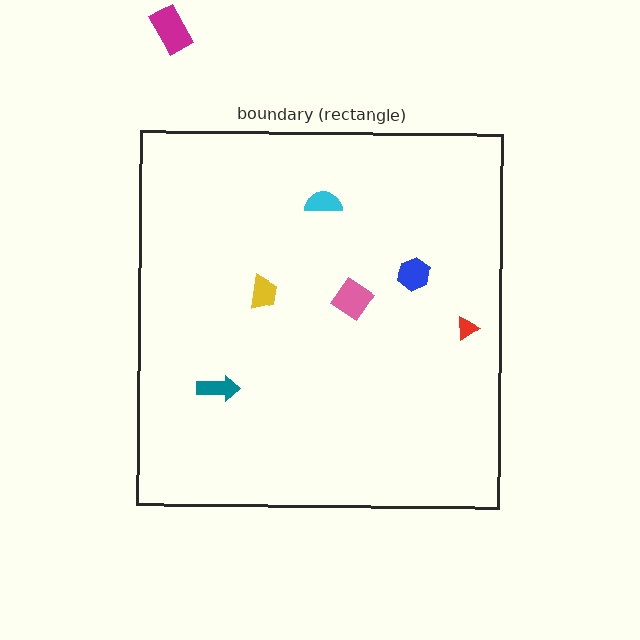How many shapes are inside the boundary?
6 inside, 1 outside.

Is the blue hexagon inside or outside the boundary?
Inside.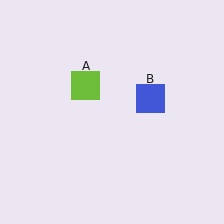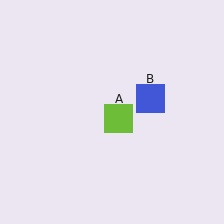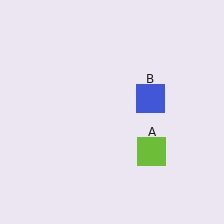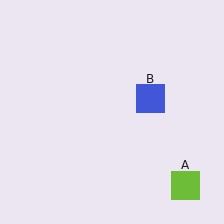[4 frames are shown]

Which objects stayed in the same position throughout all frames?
Blue square (object B) remained stationary.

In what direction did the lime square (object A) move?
The lime square (object A) moved down and to the right.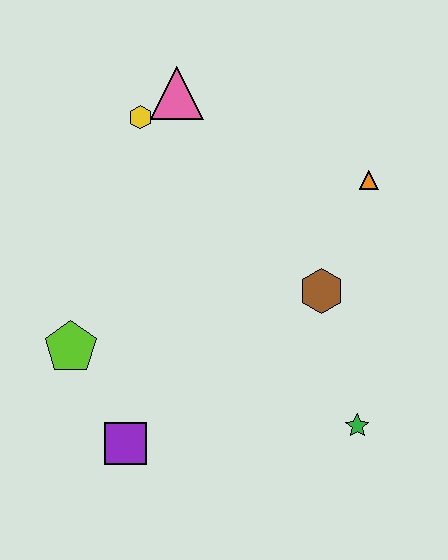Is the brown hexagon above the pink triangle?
No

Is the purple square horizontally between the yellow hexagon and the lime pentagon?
Yes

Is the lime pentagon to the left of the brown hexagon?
Yes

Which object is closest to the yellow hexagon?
The pink triangle is closest to the yellow hexagon.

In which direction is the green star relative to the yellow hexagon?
The green star is below the yellow hexagon.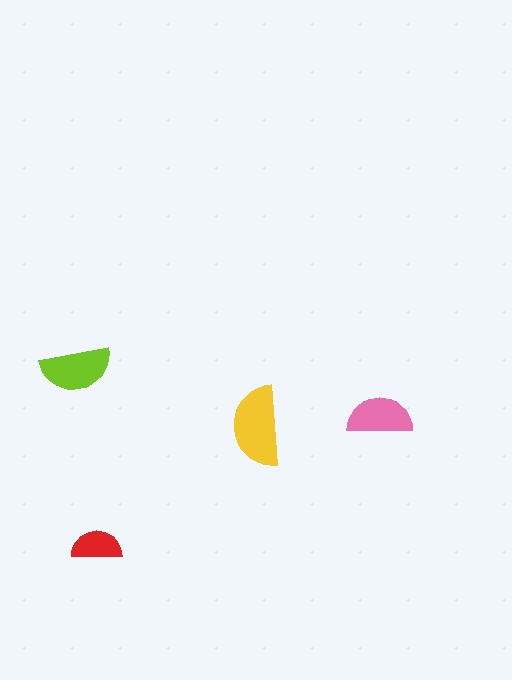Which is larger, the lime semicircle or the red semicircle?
The lime one.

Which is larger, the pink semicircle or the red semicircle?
The pink one.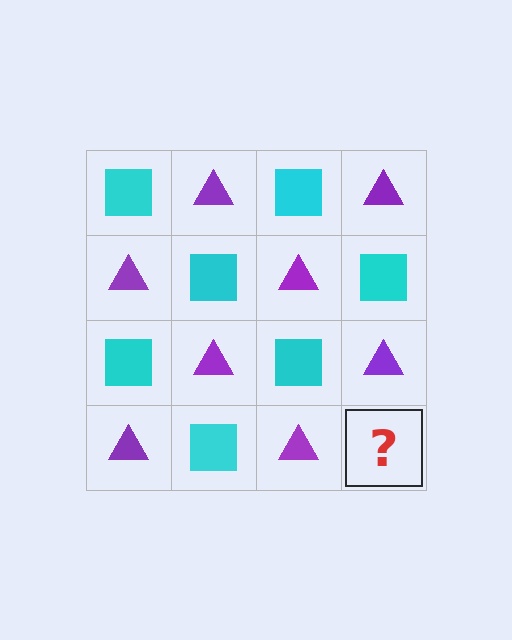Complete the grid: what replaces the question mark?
The question mark should be replaced with a cyan square.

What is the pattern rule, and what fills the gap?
The rule is that it alternates cyan square and purple triangle in a checkerboard pattern. The gap should be filled with a cyan square.